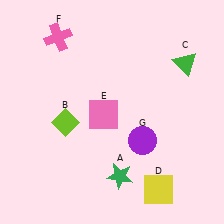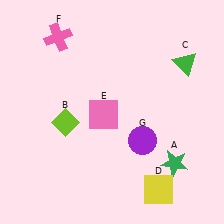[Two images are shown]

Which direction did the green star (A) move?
The green star (A) moved right.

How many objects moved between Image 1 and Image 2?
1 object moved between the two images.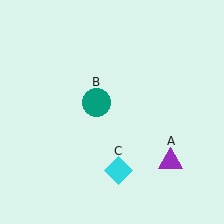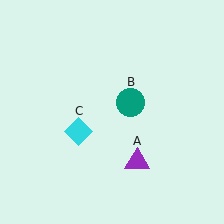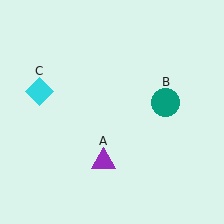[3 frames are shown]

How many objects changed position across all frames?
3 objects changed position: purple triangle (object A), teal circle (object B), cyan diamond (object C).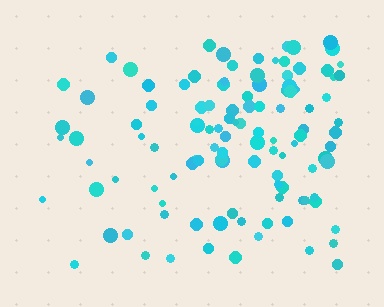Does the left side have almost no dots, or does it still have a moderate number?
Still a moderate number, just noticeably fewer than the right.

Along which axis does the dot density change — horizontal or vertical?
Horizontal.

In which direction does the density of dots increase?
From left to right, with the right side densest.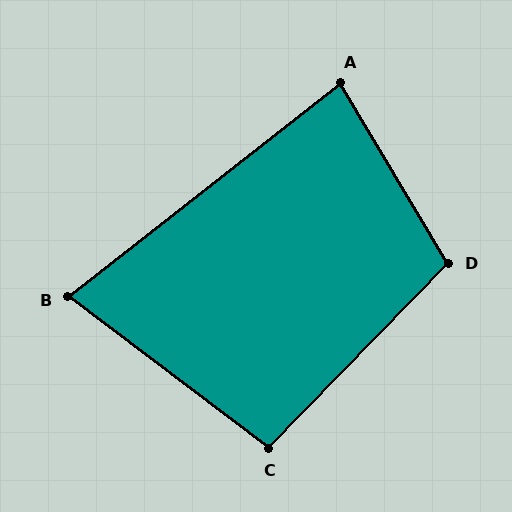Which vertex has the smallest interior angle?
B, at approximately 75 degrees.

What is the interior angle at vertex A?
Approximately 83 degrees (acute).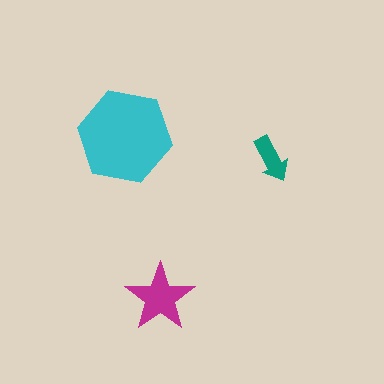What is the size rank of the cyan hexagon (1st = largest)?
1st.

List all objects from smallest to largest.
The teal arrow, the magenta star, the cyan hexagon.